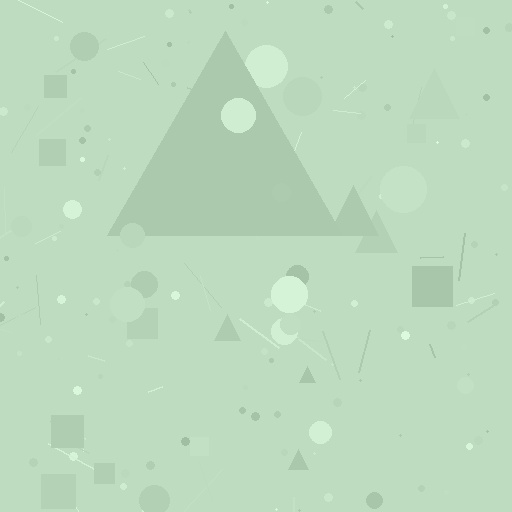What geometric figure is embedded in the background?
A triangle is embedded in the background.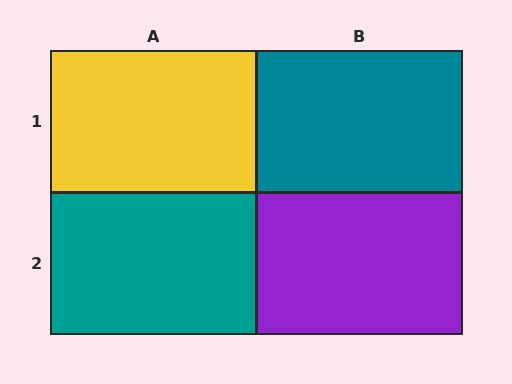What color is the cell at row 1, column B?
Teal.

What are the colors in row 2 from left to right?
Teal, purple.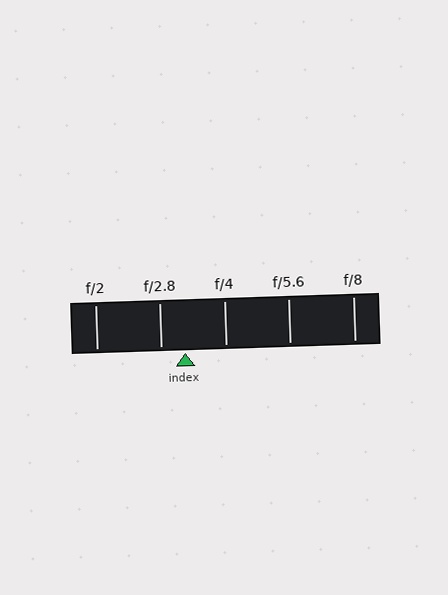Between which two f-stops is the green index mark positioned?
The index mark is between f/2.8 and f/4.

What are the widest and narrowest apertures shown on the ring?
The widest aperture shown is f/2 and the narrowest is f/8.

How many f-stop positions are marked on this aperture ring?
There are 5 f-stop positions marked.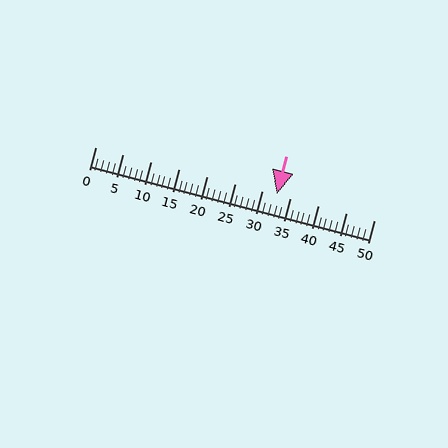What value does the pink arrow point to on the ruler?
The pink arrow points to approximately 32.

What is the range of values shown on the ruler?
The ruler shows values from 0 to 50.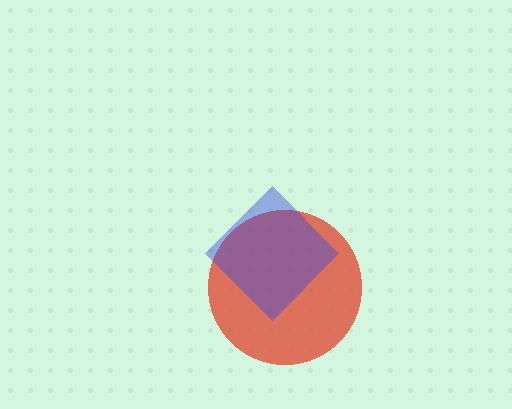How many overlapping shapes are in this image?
There are 2 overlapping shapes in the image.